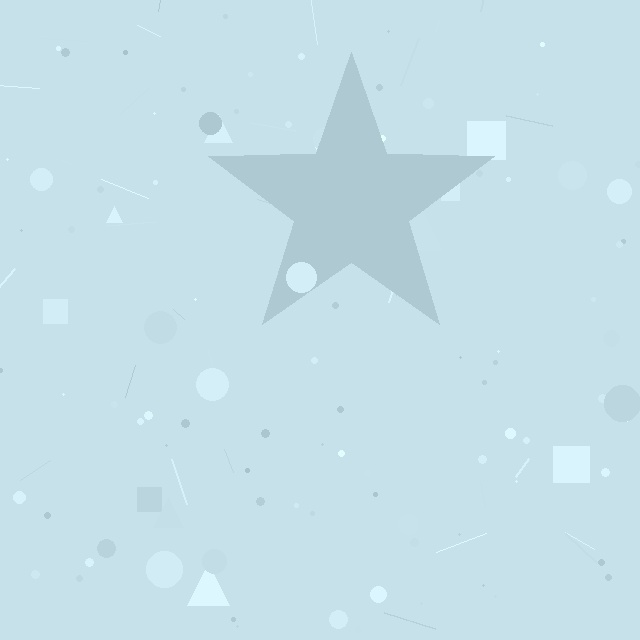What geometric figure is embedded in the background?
A star is embedded in the background.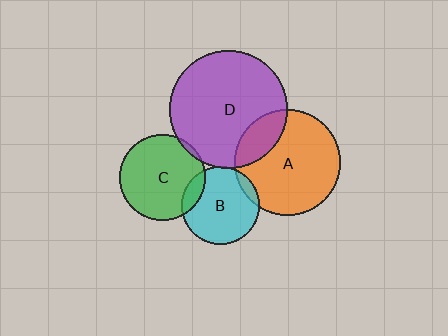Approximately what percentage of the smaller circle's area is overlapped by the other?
Approximately 20%.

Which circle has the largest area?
Circle D (purple).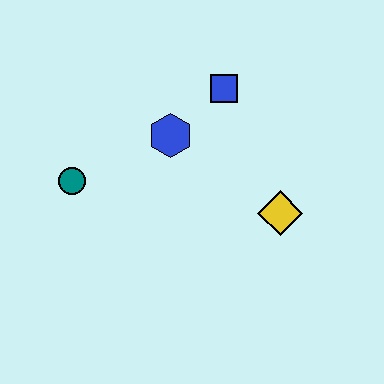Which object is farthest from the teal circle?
The yellow diamond is farthest from the teal circle.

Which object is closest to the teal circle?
The blue hexagon is closest to the teal circle.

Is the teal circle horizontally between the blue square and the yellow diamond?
No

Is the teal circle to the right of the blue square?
No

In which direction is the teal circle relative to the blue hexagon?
The teal circle is to the left of the blue hexagon.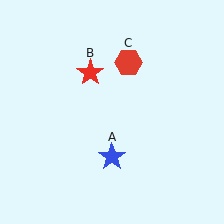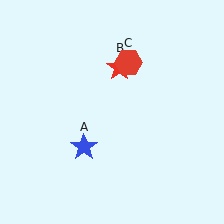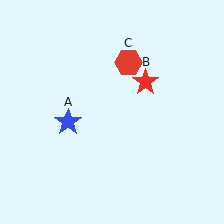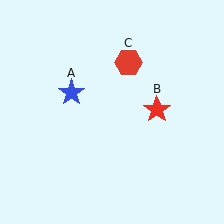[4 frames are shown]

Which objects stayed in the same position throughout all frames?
Red hexagon (object C) remained stationary.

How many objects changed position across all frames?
2 objects changed position: blue star (object A), red star (object B).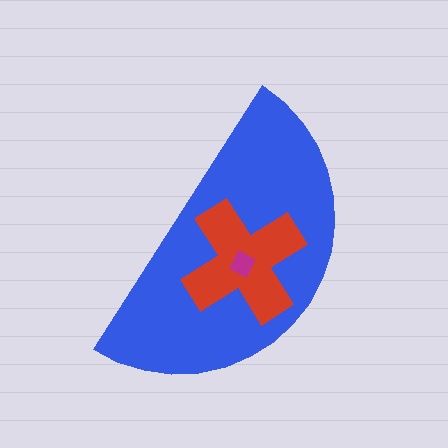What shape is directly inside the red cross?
The magenta diamond.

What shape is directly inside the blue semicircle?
The red cross.